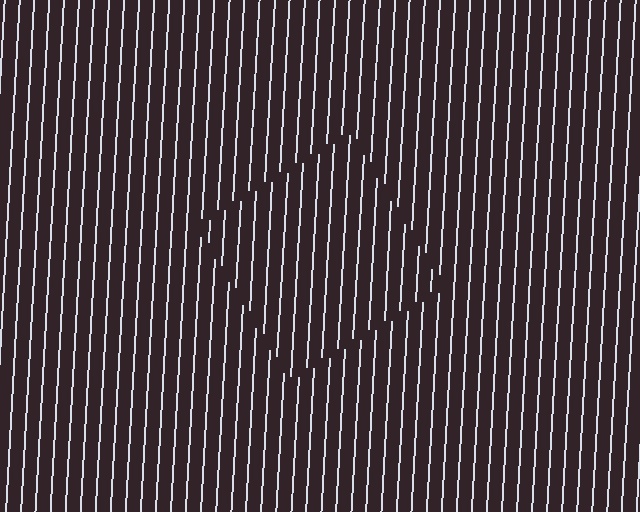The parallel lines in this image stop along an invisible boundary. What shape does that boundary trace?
An illusory square. The interior of the shape contains the same grating, shifted by half a period — the contour is defined by the phase discontinuity where line-ends from the inner and outer gratings abut.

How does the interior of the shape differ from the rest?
The interior of the shape contains the same grating, shifted by half a period — the contour is defined by the phase discontinuity where line-ends from the inner and outer gratings abut.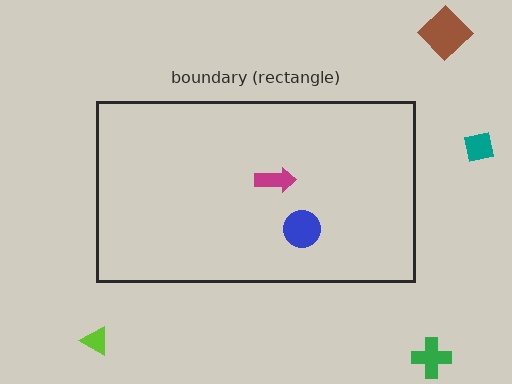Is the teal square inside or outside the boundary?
Outside.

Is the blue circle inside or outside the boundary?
Inside.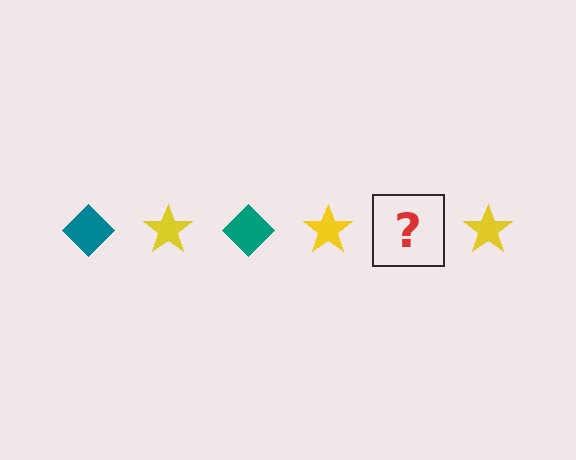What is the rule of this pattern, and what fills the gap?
The rule is that the pattern alternates between teal diamond and yellow star. The gap should be filled with a teal diamond.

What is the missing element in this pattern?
The missing element is a teal diamond.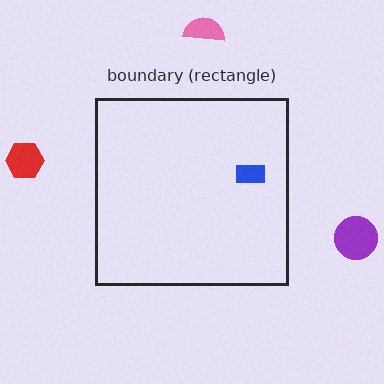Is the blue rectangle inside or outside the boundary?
Inside.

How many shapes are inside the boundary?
1 inside, 3 outside.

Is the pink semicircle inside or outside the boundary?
Outside.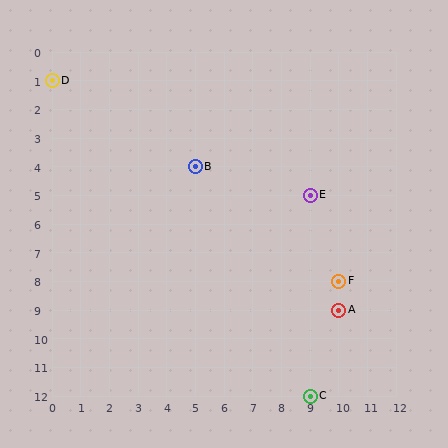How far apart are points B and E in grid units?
Points B and E are 4 columns and 1 row apart (about 4.1 grid units diagonally).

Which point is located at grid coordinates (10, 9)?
Point A is at (10, 9).